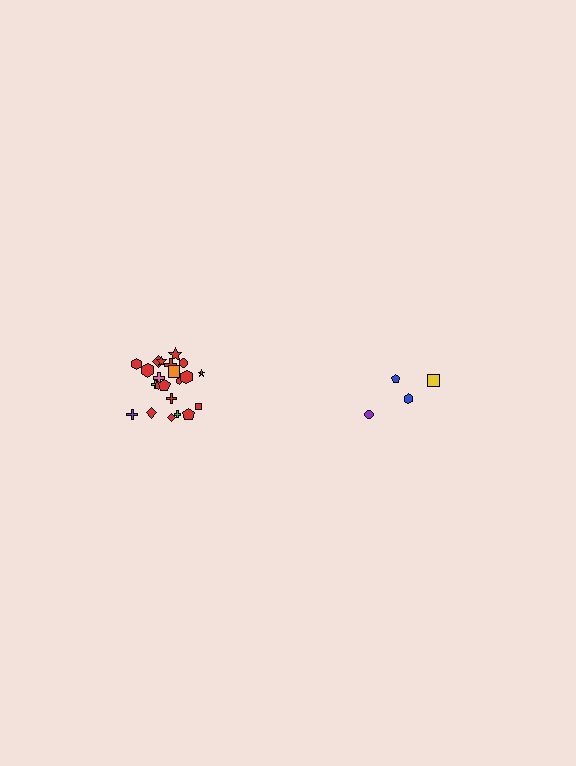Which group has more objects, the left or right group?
The left group.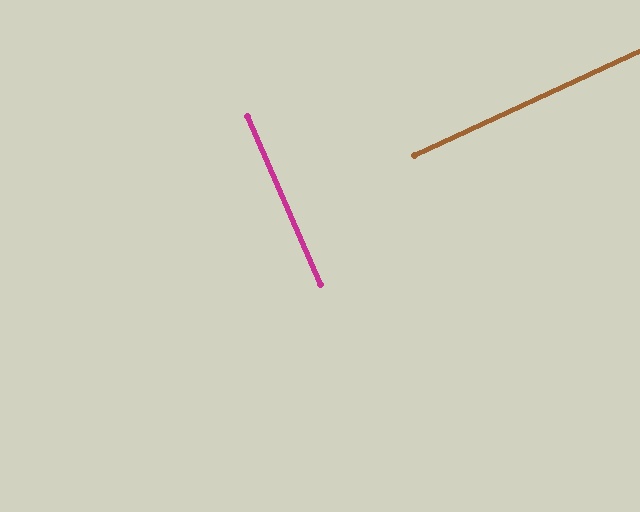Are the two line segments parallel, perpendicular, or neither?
Perpendicular — they meet at approximately 89°.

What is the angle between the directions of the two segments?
Approximately 89 degrees.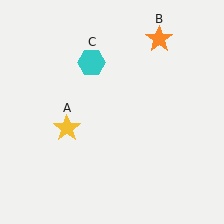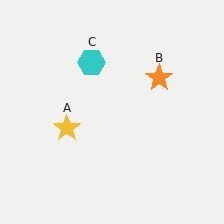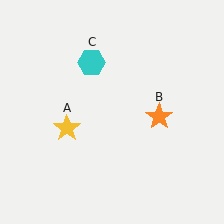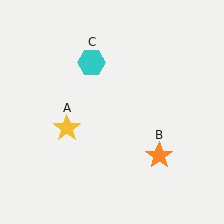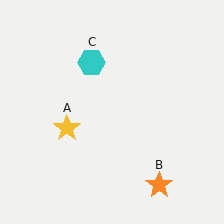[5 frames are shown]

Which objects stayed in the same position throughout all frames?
Yellow star (object A) and cyan hexagon (object C) remained stationary.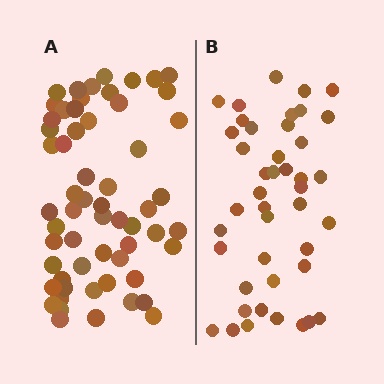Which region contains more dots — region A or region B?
Region A (the left region) has more dots.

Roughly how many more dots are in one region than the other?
Region A has approximately 15 more dots than region B.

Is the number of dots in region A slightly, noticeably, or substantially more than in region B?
Region A has noticeably more, but not dramatically so. The ratio is roughly 1.4 to 1.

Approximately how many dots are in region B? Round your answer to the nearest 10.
About 40 dots. (The exact count is 43, which rounds to 40.)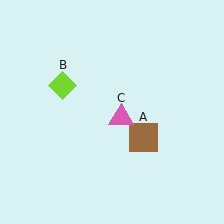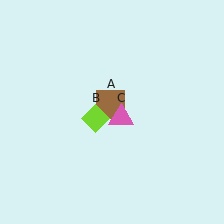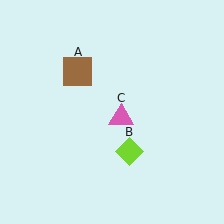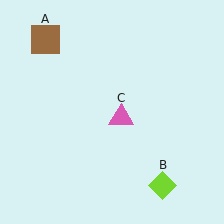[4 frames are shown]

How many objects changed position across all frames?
2 objects changed position: brown square (object A), lime diamond (object B).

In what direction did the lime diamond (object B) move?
The lime diamond (object B) moved down and to the right.